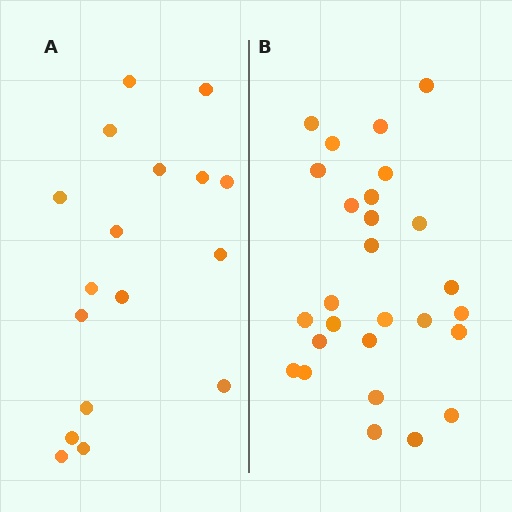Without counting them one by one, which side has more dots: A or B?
Region B (the right region) has more dots.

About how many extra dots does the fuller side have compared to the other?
Region B has roughly 10 or so more dots than region A.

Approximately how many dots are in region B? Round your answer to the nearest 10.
About 30 dots. (The exact count is 27, which rounds to 30.)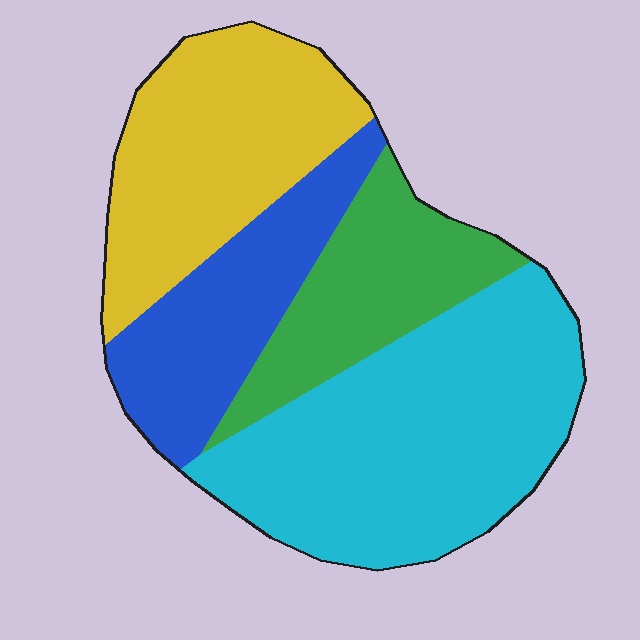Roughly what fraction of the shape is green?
Green takes up about one sixth (1/6) of the shape.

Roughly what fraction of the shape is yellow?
Yellow covers 26% of the shape.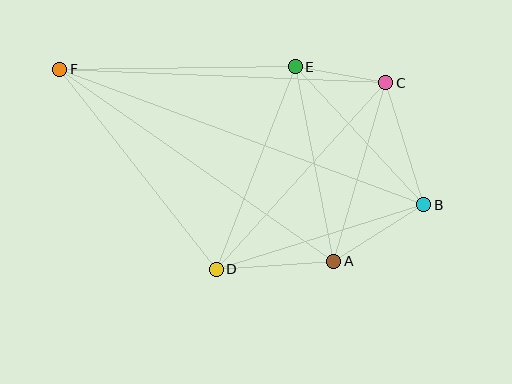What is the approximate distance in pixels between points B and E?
The distance between B and E is approximately 189 pixels.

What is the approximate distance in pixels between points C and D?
The distance between C and D is approximately 252 pixels.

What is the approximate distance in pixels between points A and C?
The distance between A and C is approximately 186 pixels.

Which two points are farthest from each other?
Points B and F are farthest from each other.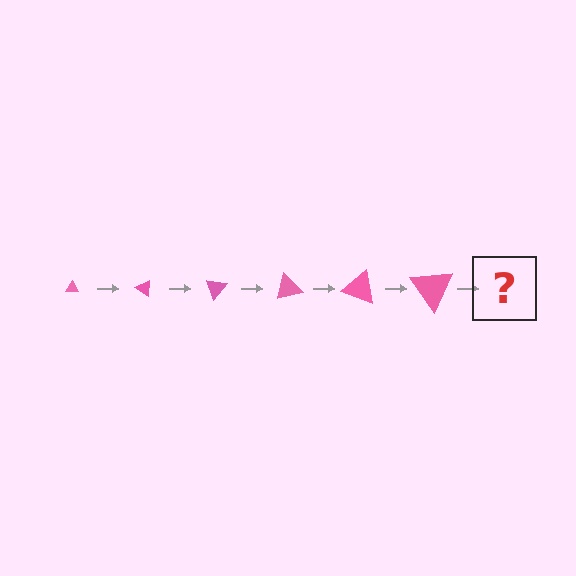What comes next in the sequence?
The next element should be a triangle, larger than the previous one and rotated 210 degrees from the start.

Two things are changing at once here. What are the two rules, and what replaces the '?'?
The two rules are that the triangle grows larger each step and it rotates 35 degrees each step. The '?' should be a triangle, larger than the previous one and rotated 210 degrees from the start.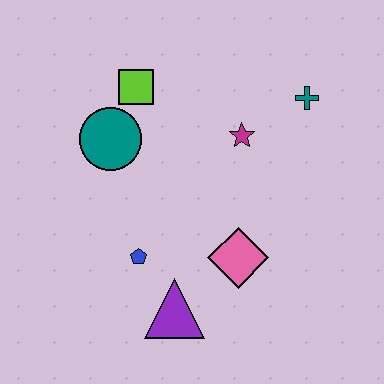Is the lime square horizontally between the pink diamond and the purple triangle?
No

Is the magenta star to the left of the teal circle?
No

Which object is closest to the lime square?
The teal circle is closest to the lime square.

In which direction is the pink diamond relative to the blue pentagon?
The pink diamond is to the right of the blue pentagon.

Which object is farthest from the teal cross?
The purple triangle is farthest from the teal cross.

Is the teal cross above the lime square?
No